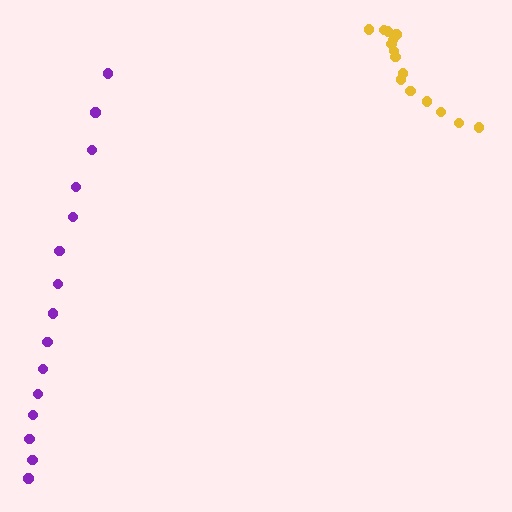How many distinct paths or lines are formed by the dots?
There are 2 distinct paths.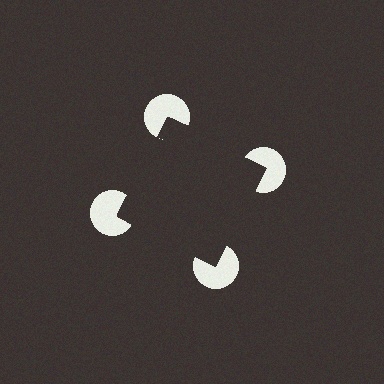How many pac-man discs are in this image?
There are 4 — one at each vertex of the illusory square.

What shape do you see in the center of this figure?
An illusory square — its edges are inferred from the aligned wedge cuts in the pac-man discs, not physically drawn.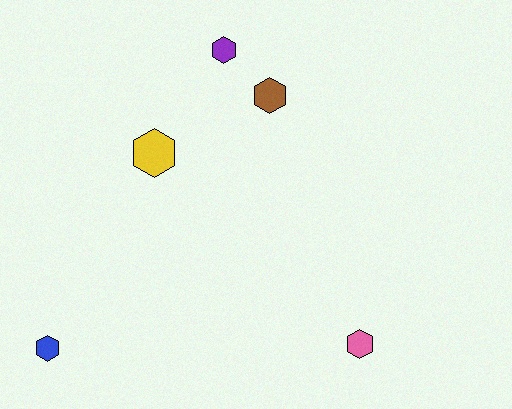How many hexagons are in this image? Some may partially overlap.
There are 5 hexagons.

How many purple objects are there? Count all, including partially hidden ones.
There is 1 purple object.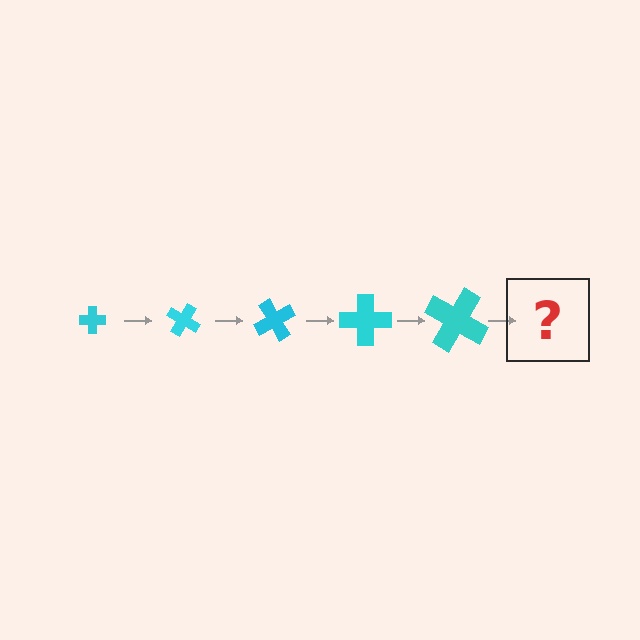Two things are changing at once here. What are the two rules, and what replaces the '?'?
The two rules are that the cross grows larger each step and it rotates 30 degrees each step. The '?' should be a cross, larger than the previous one and rotated 150 degrees from the start.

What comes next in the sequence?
The next element should be a cross, larger than the previous one and rotated 150 degrees from the start.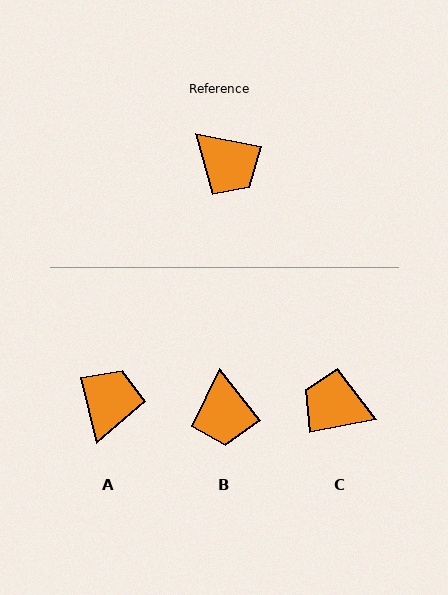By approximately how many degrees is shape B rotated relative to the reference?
Approximately 40 degrees clockwise.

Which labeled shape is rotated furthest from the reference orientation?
C, about 158 degrees away.